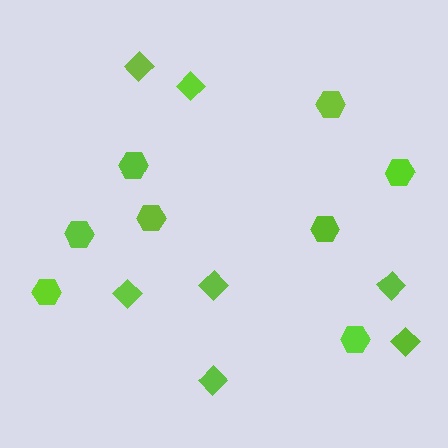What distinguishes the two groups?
There are 2 groups: one group of hexagons (8) and one group of diamonds (7).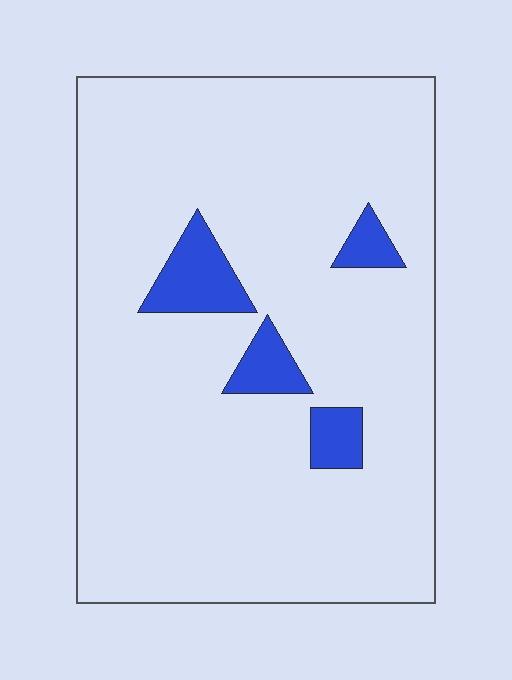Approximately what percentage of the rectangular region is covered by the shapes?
Approximately 10%.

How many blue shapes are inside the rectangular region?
4.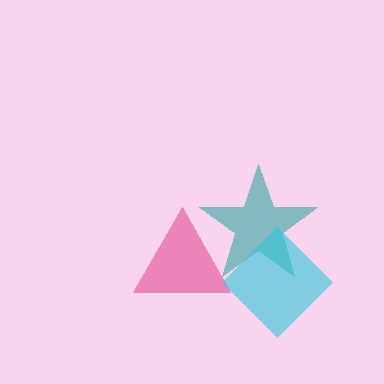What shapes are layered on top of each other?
The layered shapes are: a teal star, a pink triangle, a cyan diamond.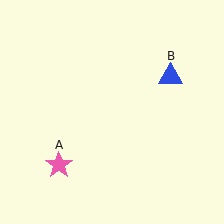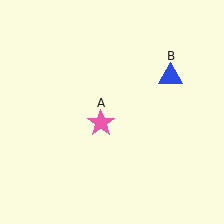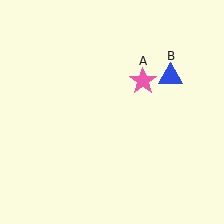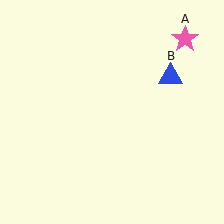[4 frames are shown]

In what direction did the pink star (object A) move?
The pink star (object A) moved up and to the right.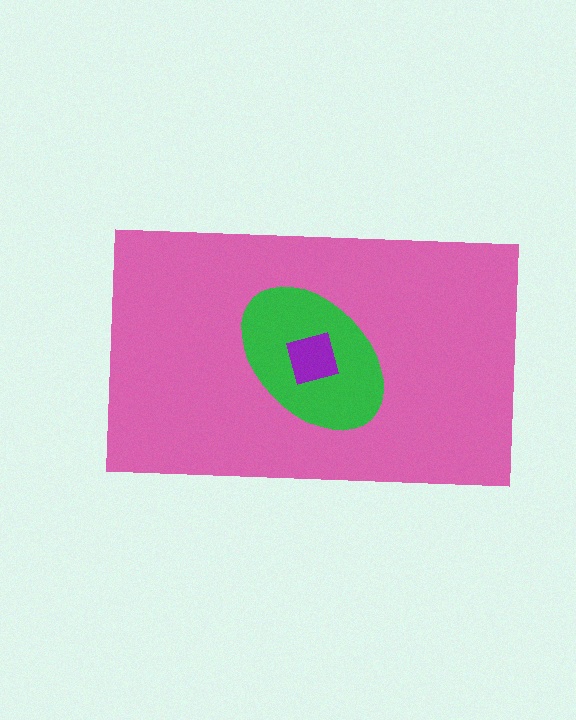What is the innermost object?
The purple square.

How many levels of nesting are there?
3.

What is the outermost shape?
The pink rectangle.